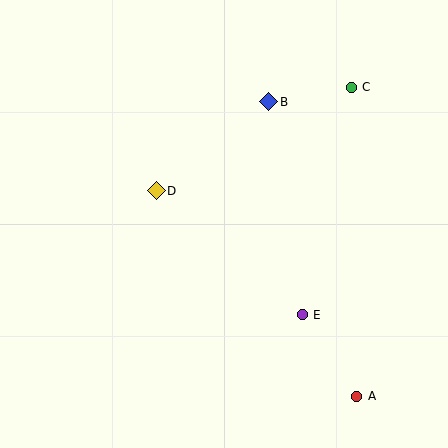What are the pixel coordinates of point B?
Point B is at (269, 102).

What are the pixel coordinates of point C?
Point C is at (351, 87).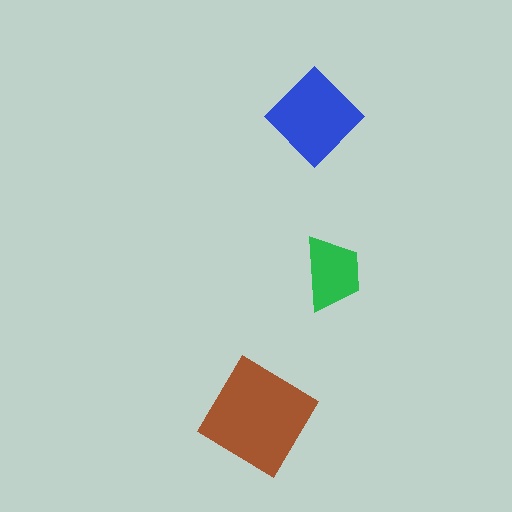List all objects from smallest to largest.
The green trapezoid, the blue diamond, the brown diamond.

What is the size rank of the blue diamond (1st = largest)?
2nd.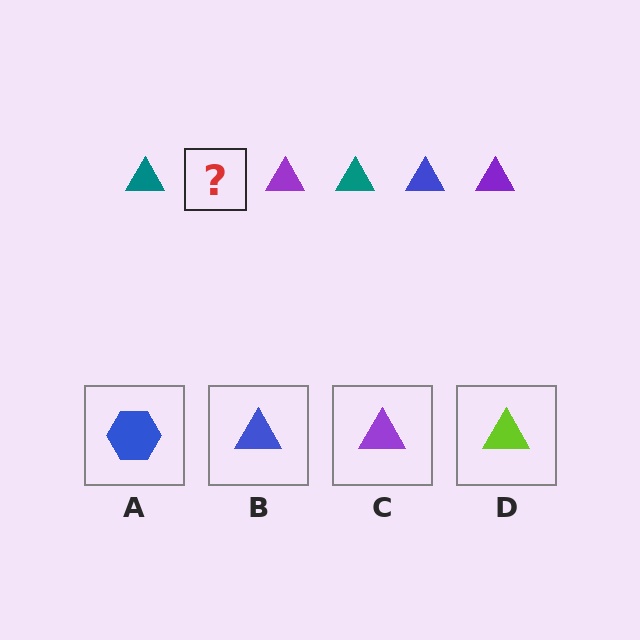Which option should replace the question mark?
Option B.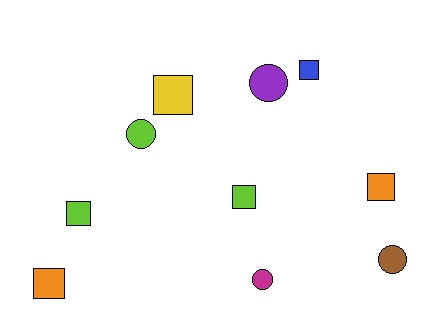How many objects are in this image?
There are 10 objects.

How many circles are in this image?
There are 4 circles.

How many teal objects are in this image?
There are no teal objects.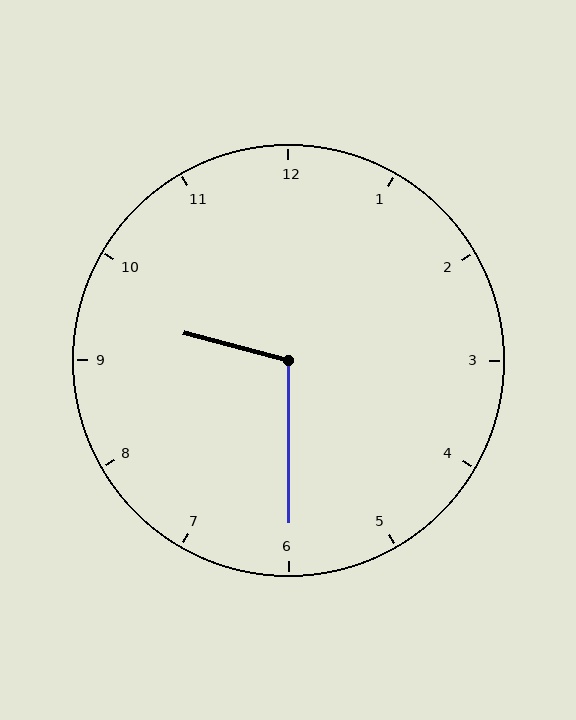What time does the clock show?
9:30.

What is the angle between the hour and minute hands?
Approximately 105 degrees.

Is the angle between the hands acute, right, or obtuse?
It is obtuse.